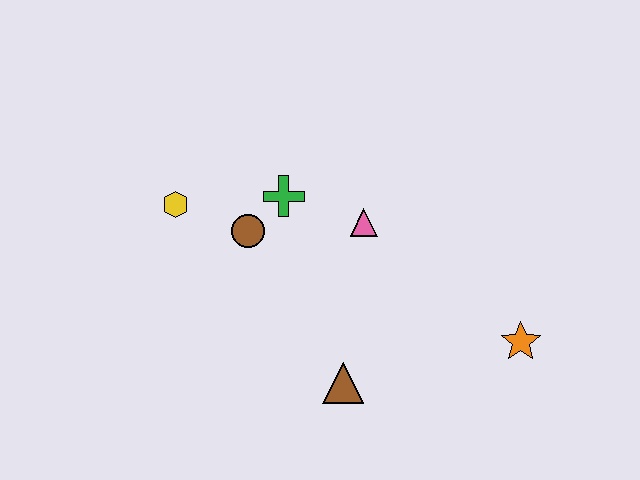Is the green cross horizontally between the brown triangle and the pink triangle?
No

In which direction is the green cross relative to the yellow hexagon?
The green cross is to the right of the yellow hexagon.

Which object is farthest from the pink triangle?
The orange star is farthest from the pink triangle.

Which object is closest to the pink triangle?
The green cross is closest to the pink triangle.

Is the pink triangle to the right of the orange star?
No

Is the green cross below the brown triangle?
No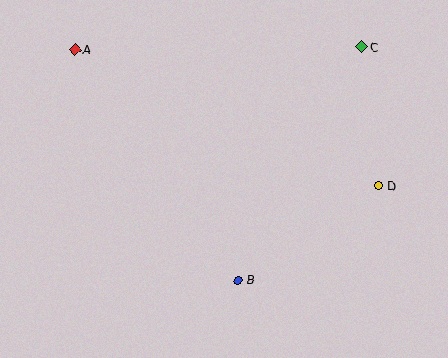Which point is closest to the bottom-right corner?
Point D is closest to the bottom-right corner.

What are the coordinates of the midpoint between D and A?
The midpoint between D and A is at (227, 117).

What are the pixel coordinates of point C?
Point C is at (362, 47).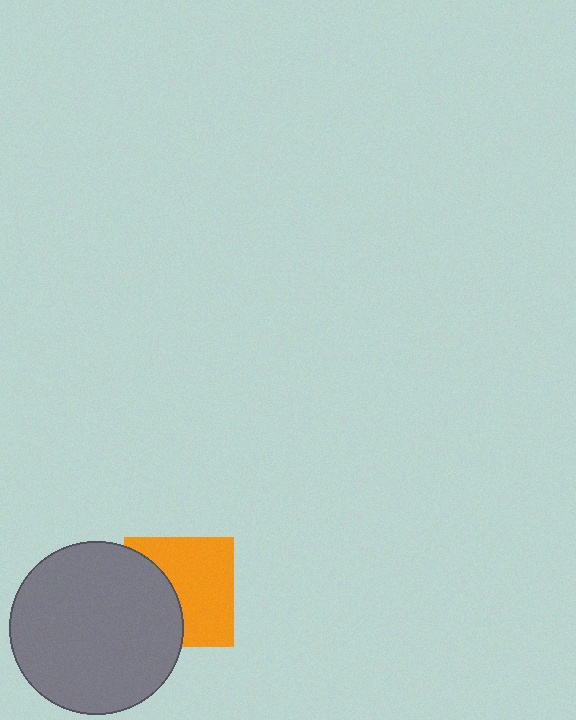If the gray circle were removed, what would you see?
You would see the complete orange square.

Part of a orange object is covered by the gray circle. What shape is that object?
It is a square.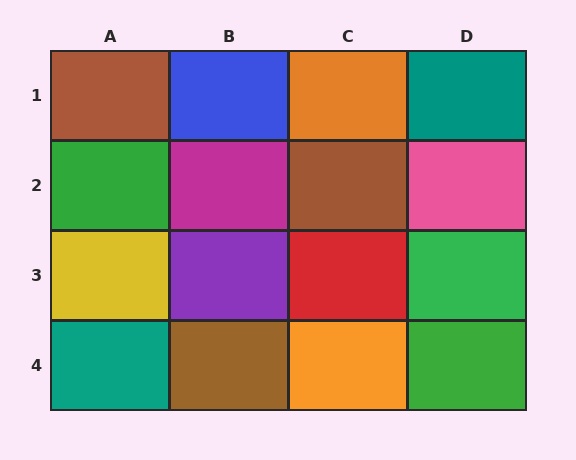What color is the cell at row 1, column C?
Orange.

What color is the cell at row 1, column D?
Teal.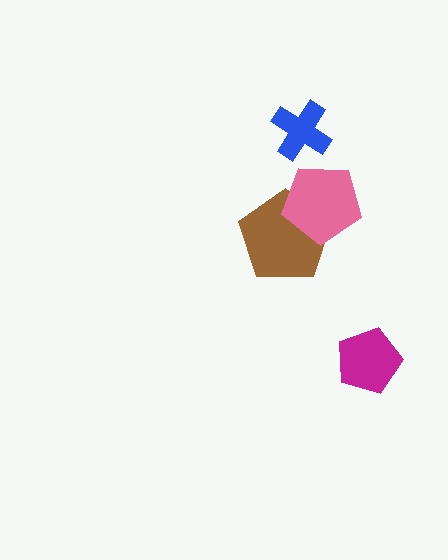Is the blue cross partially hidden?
No, no other shape covers it.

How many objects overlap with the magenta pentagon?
0 objects overlap with the magenta pentagon.